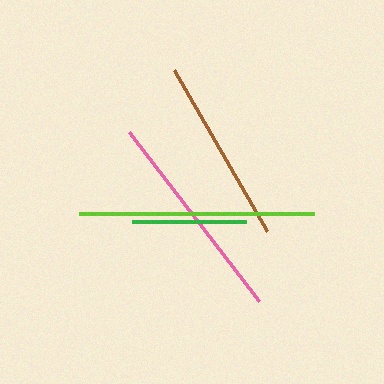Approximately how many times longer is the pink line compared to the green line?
The pink line is approximately 1.8 times the length of the green line.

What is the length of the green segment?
The green segment is approximately 115 pixels long.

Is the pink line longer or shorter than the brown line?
The pink line is longer than the brown line.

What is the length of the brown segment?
The brown segment is approximately 186 pixels long.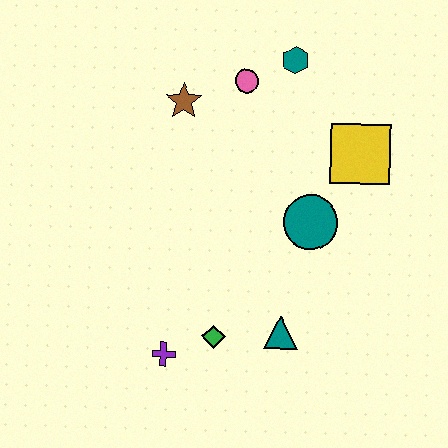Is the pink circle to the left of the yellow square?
Yes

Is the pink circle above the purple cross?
Yes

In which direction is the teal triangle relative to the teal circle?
The teal triangle is below the teal circle.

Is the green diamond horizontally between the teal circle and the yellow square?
No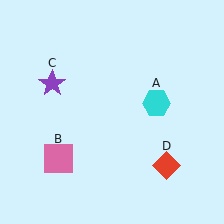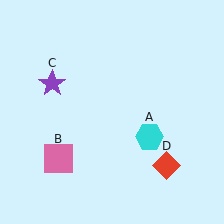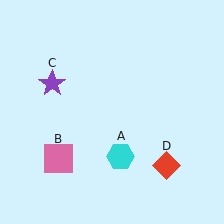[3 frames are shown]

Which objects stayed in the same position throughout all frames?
Pink square (object B) and purple star (object C) and red diamond (object D) remained stationary.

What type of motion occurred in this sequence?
The cyan hexagon (object A) rotated clockwise around the center of the scene.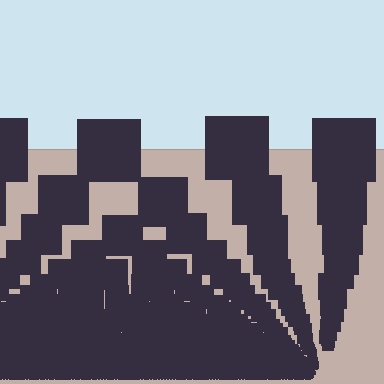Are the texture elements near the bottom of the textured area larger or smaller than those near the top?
Smaller. The gradient is inverted — elements near the bottom are smaller and denser.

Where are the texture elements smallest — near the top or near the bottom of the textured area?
Near the bottom.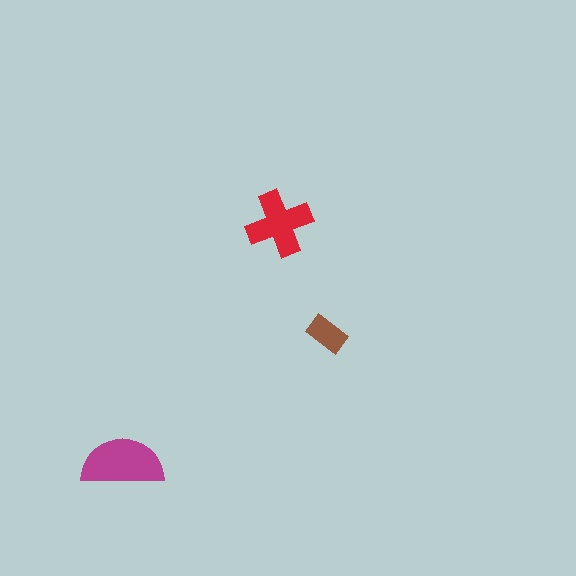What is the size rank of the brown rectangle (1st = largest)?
3rd.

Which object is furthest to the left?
The magenta semicircle is leftmost.